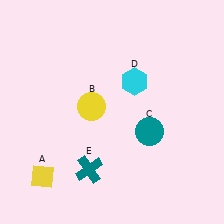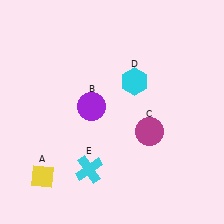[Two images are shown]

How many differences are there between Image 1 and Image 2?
There are 3 differences between the two images.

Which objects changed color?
B changed from yellow to purple. C changed from teal to magenta. E changed from teal to cyan.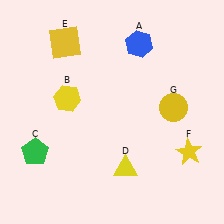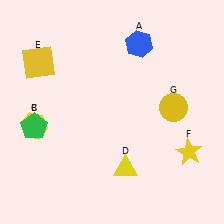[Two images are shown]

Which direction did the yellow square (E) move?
The yellow square (E) moved left.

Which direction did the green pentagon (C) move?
The green pentagon (C) moved up.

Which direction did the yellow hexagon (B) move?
The yellow hexagon (B) moved left.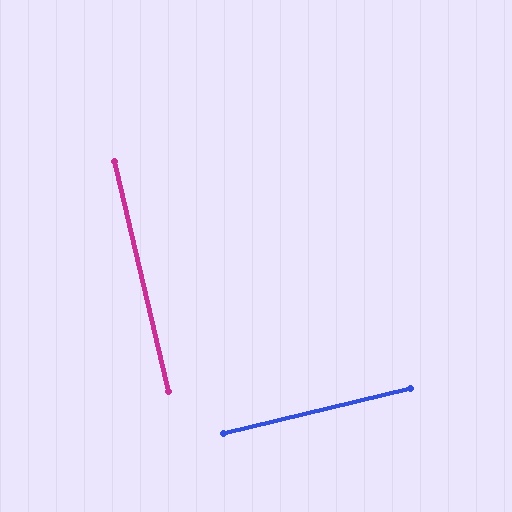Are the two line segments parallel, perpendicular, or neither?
Perpendicular — they meet at approximately 90°.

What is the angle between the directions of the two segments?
Approximately 90 degrees.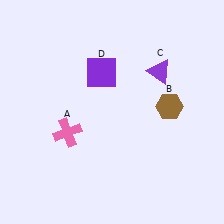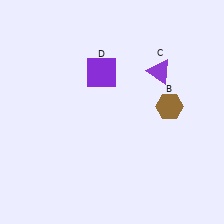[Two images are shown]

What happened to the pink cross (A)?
The pink cross (A) was removed in Image 2. It was in the bottom-left area of Image 1.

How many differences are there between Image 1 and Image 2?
There is 1 difference between the two images.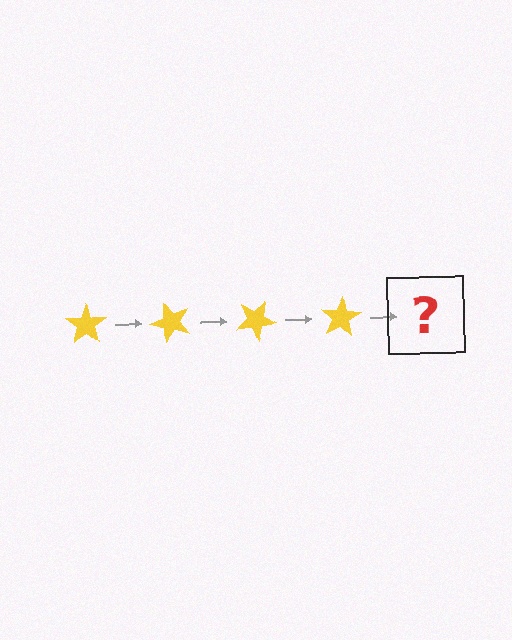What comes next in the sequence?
The next element should be a yellow star rotated 200 degrees.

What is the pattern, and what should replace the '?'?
The pattern is that the star rotates 50 degrees each step. The '?' should be a yellow star rotated 200 degrees.